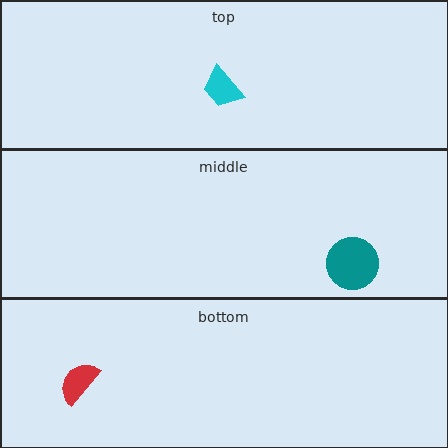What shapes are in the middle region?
The teal circle.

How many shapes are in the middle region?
1.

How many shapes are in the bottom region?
1.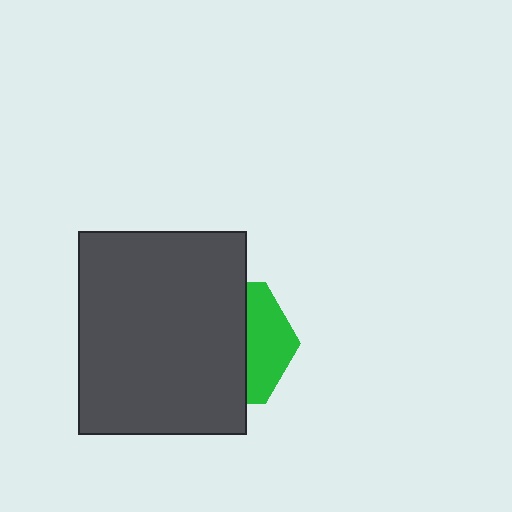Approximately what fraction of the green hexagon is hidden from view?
Roughly 66% of the green hexagon is hidden behind the dark gray rectangle.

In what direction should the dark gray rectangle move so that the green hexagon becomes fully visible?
The dark gray rectangle should move left. That is the shortest direction to clear the overlap and leave the green hexagon fully visible.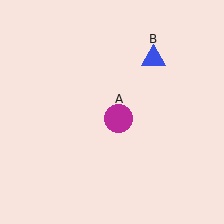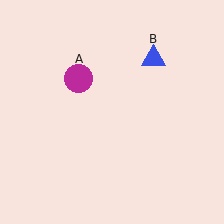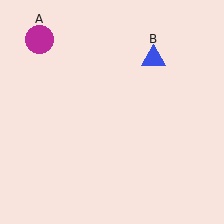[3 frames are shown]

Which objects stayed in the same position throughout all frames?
Blue triangle (object B) remained stationary.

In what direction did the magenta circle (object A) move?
The magenta circle (object A) moved up and to the left.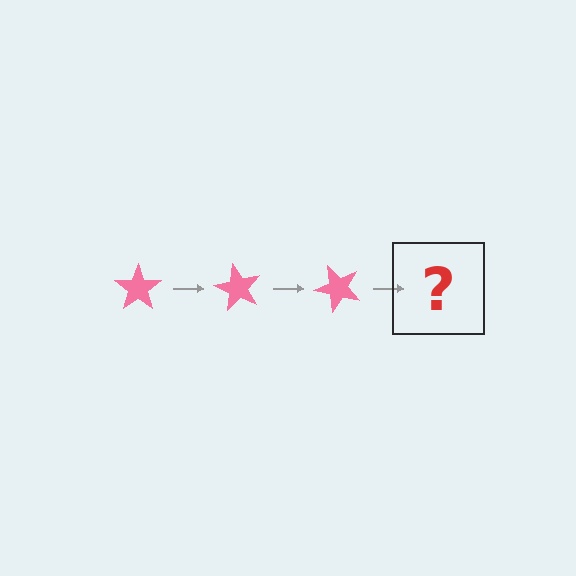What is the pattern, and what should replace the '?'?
The pattern is that the star rotates 60 degrees each step. The '?' should be a pink star rotated 180 degrees.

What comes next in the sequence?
The next element should be a pink star rotated 180 degrees.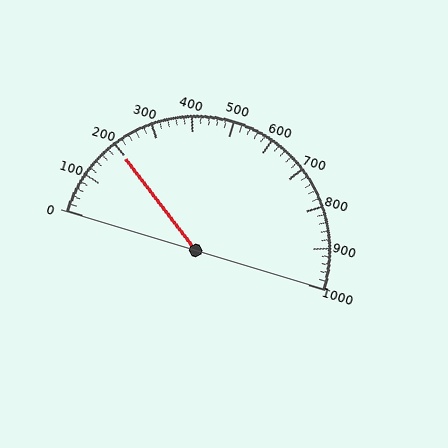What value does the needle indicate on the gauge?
The needle indicates approximately 200.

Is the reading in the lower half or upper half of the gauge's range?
The reading is in the lower half of the range (0 to 1000).